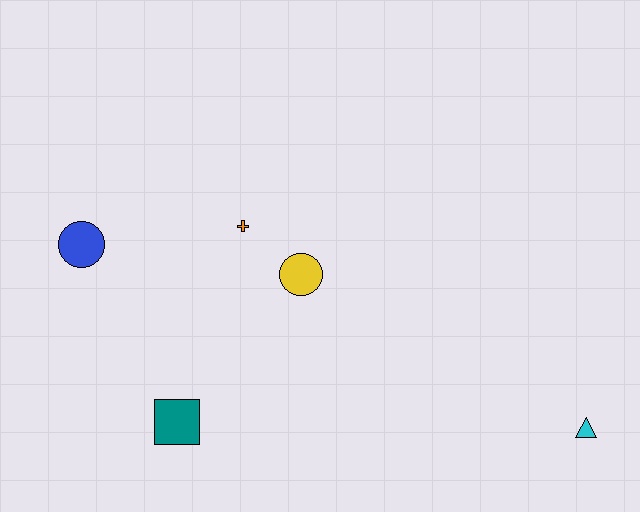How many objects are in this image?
There are 5 objects.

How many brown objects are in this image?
There are no brown objects.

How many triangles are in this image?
There is 1 triangle.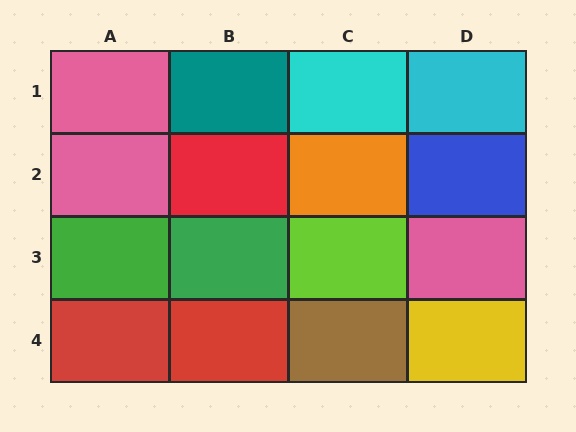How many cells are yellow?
1 cell is yellow.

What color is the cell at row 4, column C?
Brown.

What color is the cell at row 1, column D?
Cyan.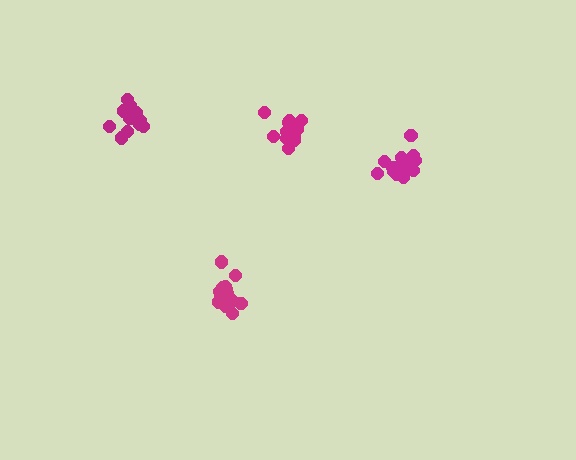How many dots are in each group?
Group 1: 14 dots, Group 2: 15 dots, Group 3: 18 dots, Group 4: 14 dots (61 total).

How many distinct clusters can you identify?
There are 4 distinct clusters.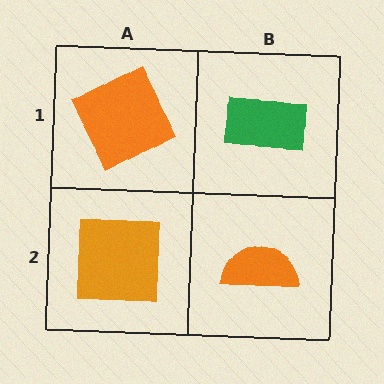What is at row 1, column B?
A green rectangle.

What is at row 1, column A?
An orange square.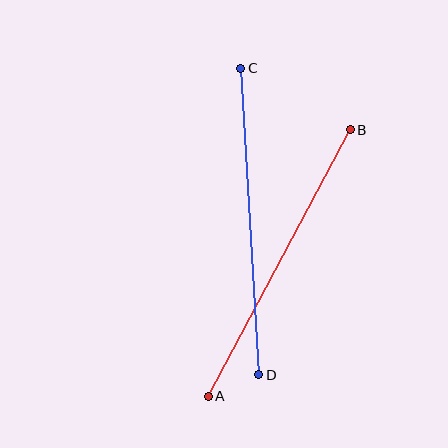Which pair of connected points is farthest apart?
Points C and D are farthest apart.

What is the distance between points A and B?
The distance is approximately 302 pixels.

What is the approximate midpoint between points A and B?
The midpoint is at approximately (279, 263) pixels.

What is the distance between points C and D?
The distance is approximately 307 pixels.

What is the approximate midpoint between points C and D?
The midpoint is at approximately (250, 221) pixels.